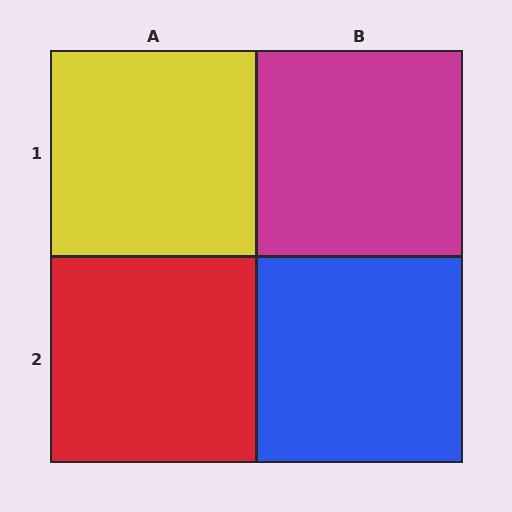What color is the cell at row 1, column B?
Magenta.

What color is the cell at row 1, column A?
Yellow.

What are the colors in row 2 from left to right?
Red, blue.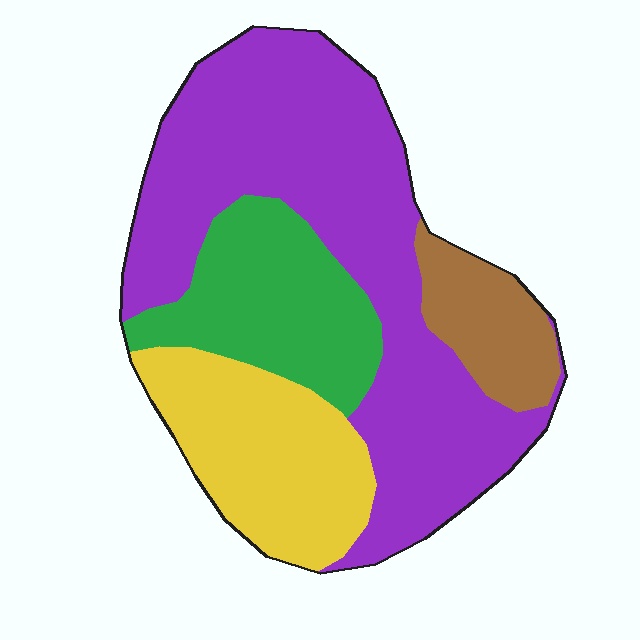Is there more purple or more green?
Purple.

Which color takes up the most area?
Purple, at roughly 50%.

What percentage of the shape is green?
Green takes up about one fifth (1/5) of the shape.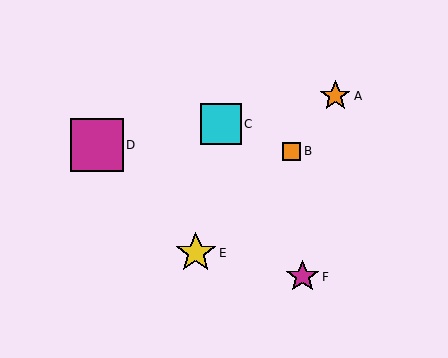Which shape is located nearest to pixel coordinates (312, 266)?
The magenta star (labeled F) at (303, 277) is nearest to that location.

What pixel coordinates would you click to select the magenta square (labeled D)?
Click at (97, 145) to select the magenta square D.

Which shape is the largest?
The magenta square (labeled D) is the largest.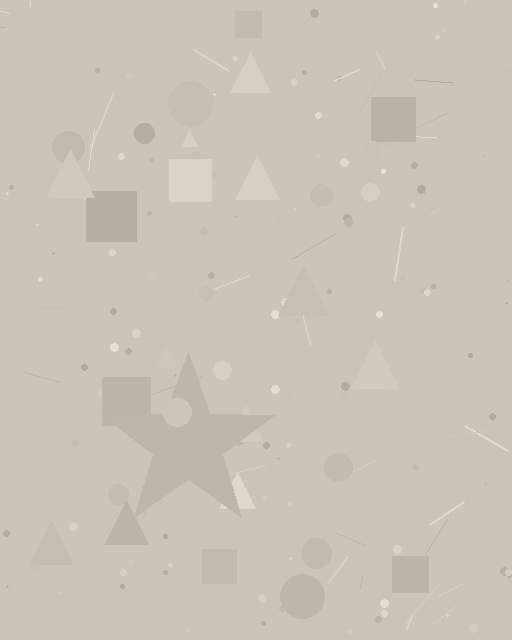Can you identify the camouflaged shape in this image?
The camouflaged shape is a star.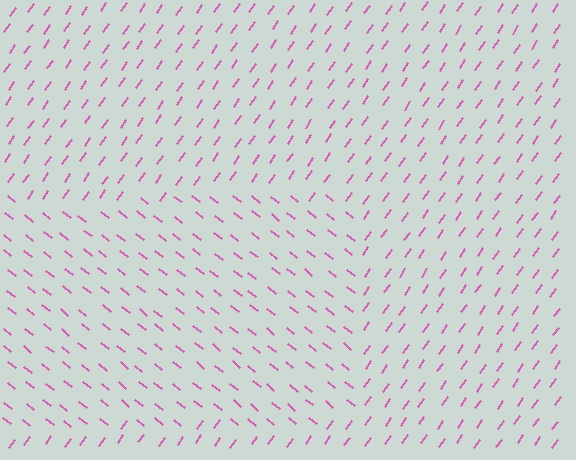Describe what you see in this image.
The image is filled with small pink line segments. A rectangle region in the image has lines oriented differently from the surrounding lines, creating a visible texture boundary.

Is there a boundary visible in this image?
Yes, there is a texture boundary formed by a change in line orientation.